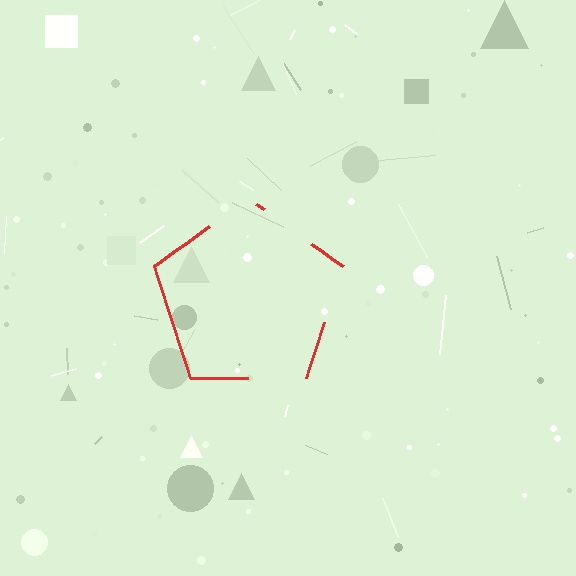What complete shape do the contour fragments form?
The contour fragments form a pentagon.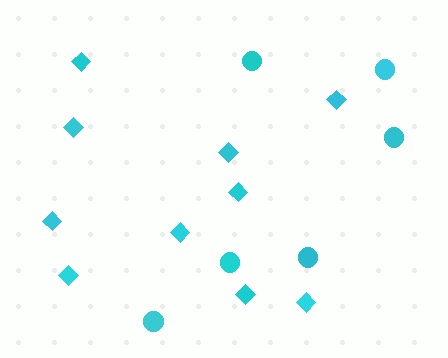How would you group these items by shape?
There are 2 groups: one group of diamonds (10) and one group of circles (6).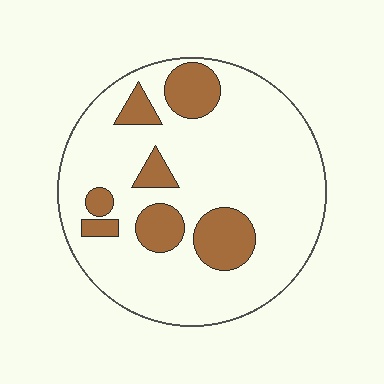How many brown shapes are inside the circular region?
7.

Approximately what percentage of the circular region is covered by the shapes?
Approximately 20%.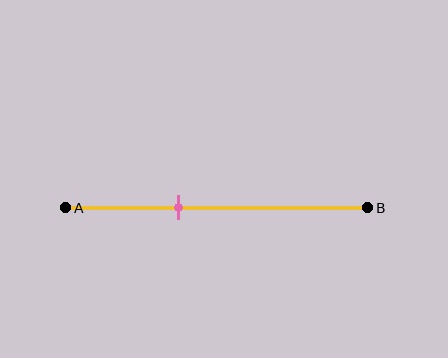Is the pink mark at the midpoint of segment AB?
No, the mark is at about 40% from A, not at the 50% midpoint.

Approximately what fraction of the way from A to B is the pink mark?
The pink mark is approximately 40% of the way from A to B.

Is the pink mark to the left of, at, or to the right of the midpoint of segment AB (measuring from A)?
The pink mark is to the left of the midpoint of segment AB.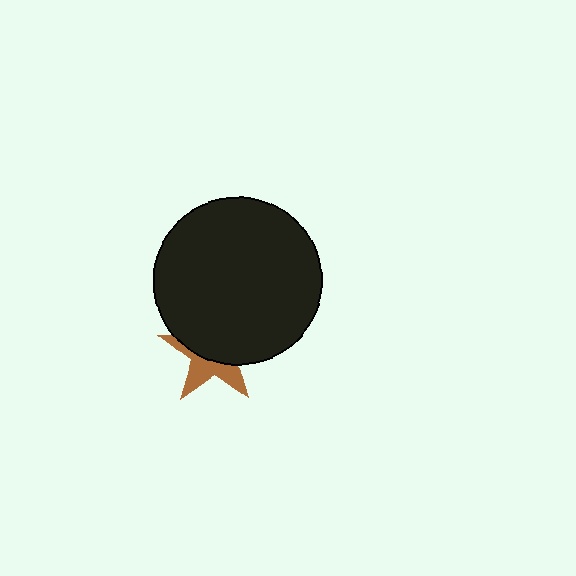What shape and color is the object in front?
The object in front is a black circle.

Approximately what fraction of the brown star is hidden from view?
Roughly 60% of the brown star is hidden behind the black circle.